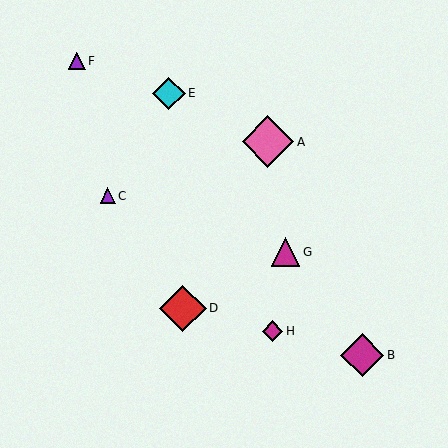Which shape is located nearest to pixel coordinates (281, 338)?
The magenta diamond (labeled H) at (272, 331) is nearest to that location.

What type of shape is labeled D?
Shape D is a red diamond.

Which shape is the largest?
The pink diamond (labeled A) is the largest.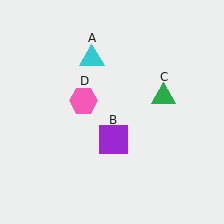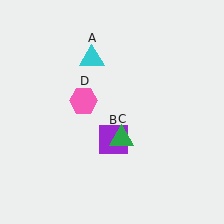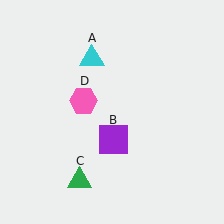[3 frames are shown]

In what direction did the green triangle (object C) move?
The green triangle (object C) moved down and to the left.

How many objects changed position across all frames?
1 object changed position: green triangle (object C).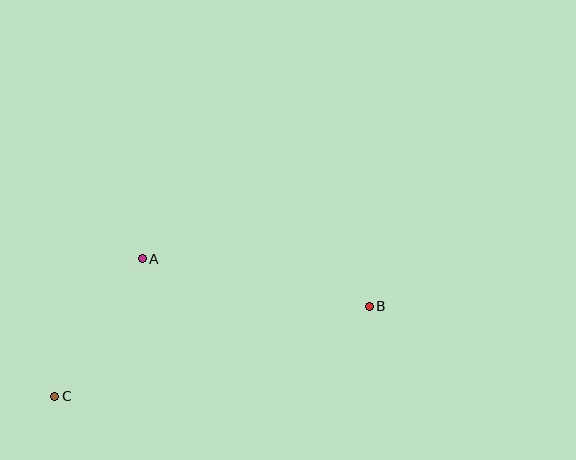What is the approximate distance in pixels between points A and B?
The distance between A and B is approximately 232 pixels.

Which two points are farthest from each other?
Points B and C are farthest from each other.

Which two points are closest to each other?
Points A and C are closest to each other.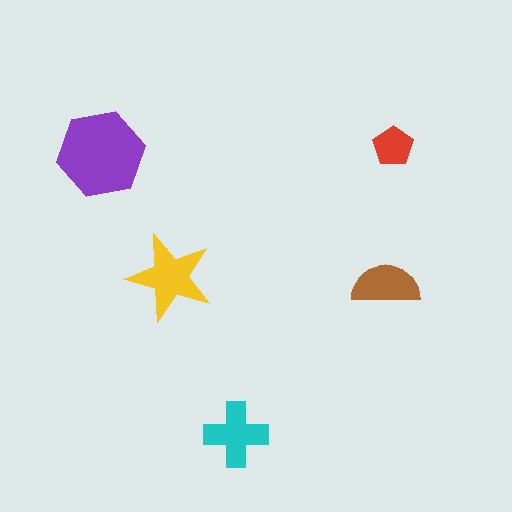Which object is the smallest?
The red pentagon.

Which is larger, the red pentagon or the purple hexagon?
The purple hexagon.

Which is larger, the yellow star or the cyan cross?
The yellow star.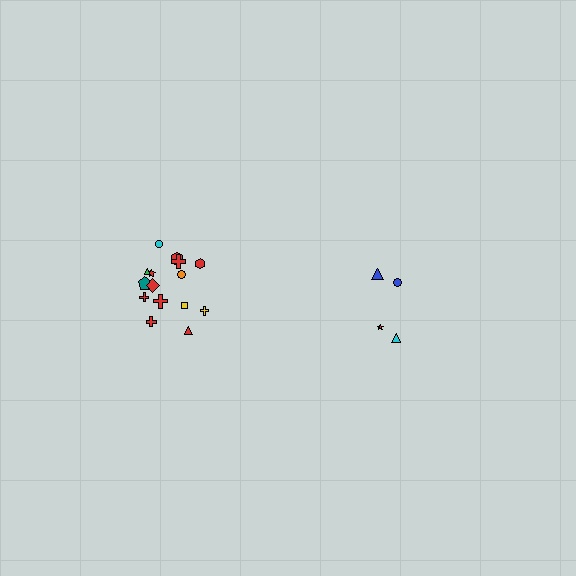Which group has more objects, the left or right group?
The left group.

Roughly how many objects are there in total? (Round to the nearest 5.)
Roughly 20 objects in total.